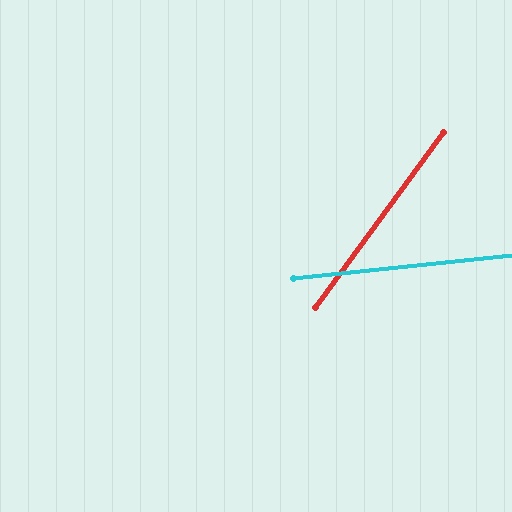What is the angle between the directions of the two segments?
Approximately 48 degrees.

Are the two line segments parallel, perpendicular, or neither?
Neither parallel nor perpendicular — they differ by about 48°.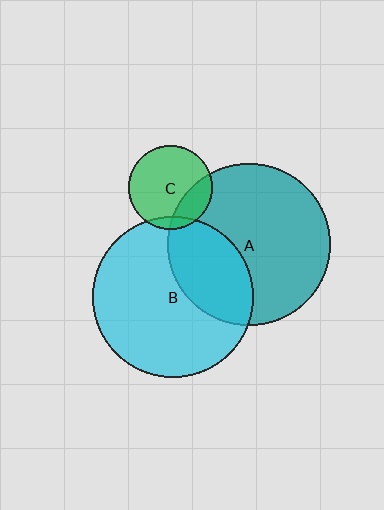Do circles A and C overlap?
Yes.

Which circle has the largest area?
Circle A (teal).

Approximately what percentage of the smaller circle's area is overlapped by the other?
Approximately 25%.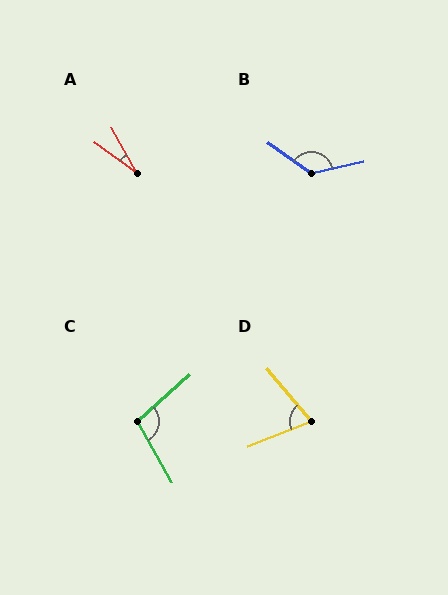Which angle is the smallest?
A, at approximately 26 degrees.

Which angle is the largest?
B, at approximately 131 degrees.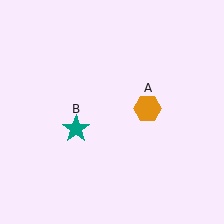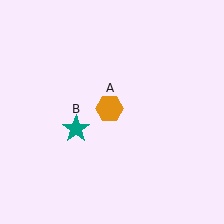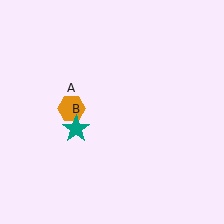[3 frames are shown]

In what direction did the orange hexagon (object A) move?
The orange hexagon (object A) moved left.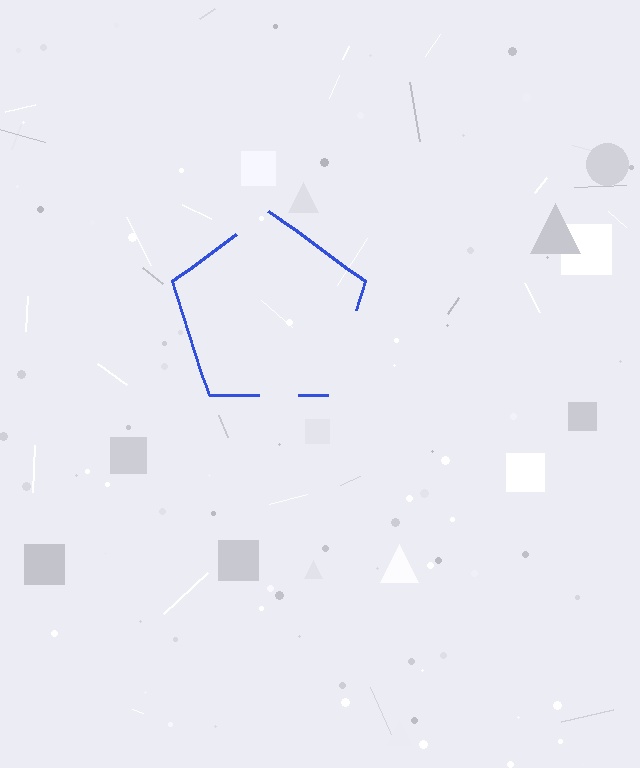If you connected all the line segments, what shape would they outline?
They would outline a pentagon.